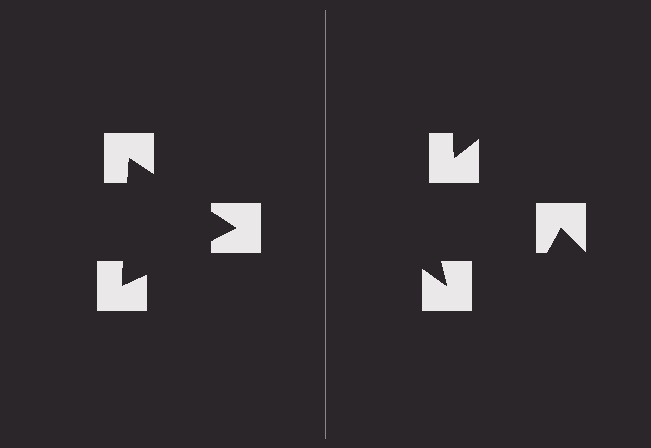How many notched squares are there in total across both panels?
6 — 3 on each side.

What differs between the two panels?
The notched squares are positioned identically on both sides; only the wedge orientations differ. On the left they align to a triangle; on the right they are misaligned.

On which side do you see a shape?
An illusory triangle appears on the left side. On the right side the wedge cuts are rotated, so no coherent shape forms.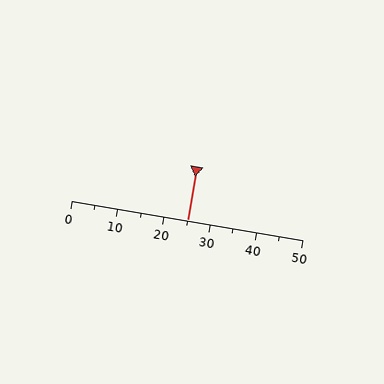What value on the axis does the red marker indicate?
The marker indicates approximately 25.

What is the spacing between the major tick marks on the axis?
The major ticks are spaced 10 apart.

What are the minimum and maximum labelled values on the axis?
The axis runs from 0 to 50.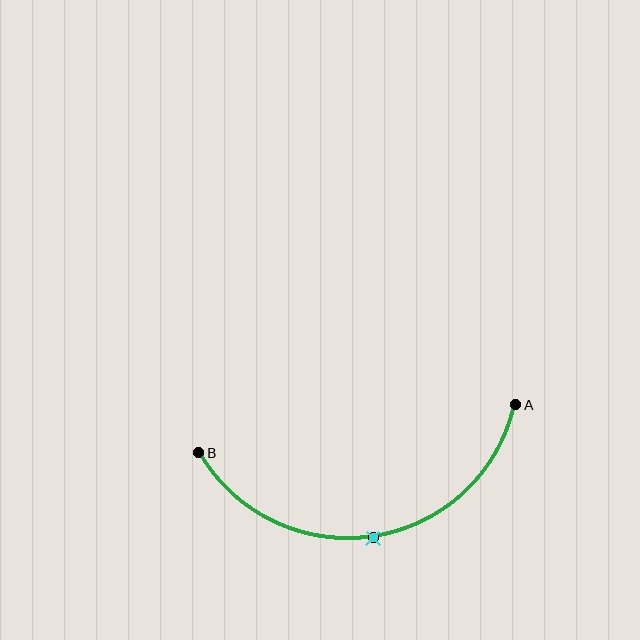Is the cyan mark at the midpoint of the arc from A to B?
Yes. The cyan mark lies on the arc at equal arc-length from both A and B — it is the arc midpoint.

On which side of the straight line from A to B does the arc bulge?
The arc bulges below the straight line connecting A and B.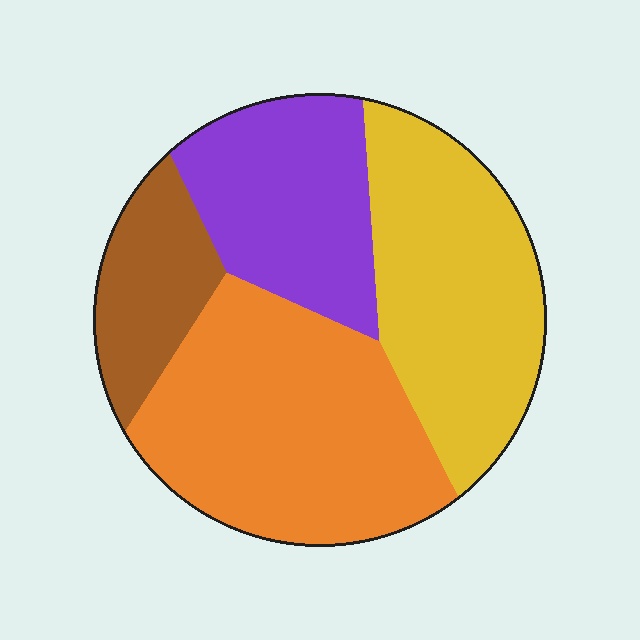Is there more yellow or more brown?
Yellow.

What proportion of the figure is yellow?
Yellow takes up about one third (1/3) of the figure.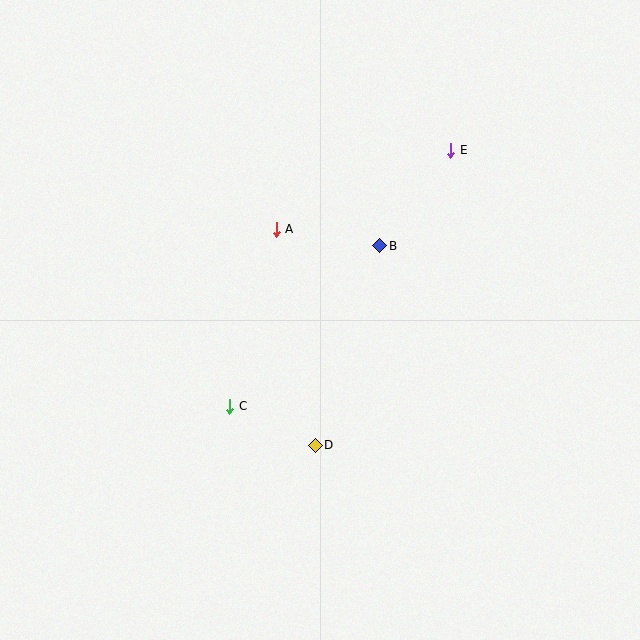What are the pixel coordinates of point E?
Point E is at (451, 150).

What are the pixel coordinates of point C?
Point C is at (230, 406).